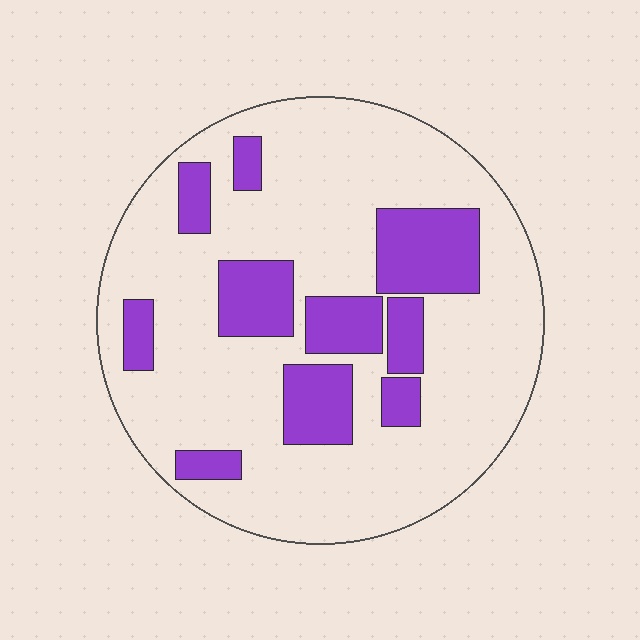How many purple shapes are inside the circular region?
10.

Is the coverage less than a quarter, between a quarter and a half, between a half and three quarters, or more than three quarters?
Less than a quarter.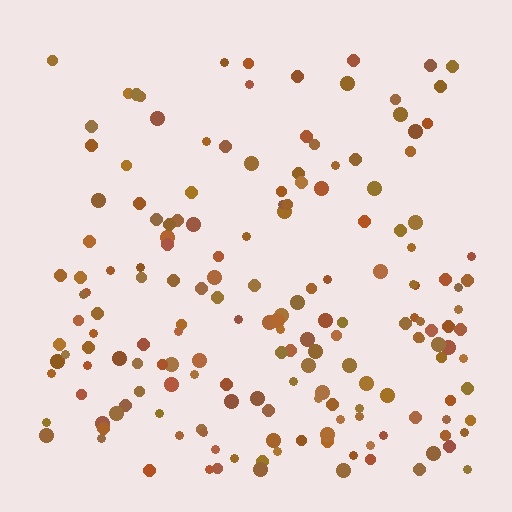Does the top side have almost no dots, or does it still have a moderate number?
Still a moderate number, just noticeably fewer than the bottom.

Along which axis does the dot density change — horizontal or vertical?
Vertical.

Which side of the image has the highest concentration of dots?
The bottom.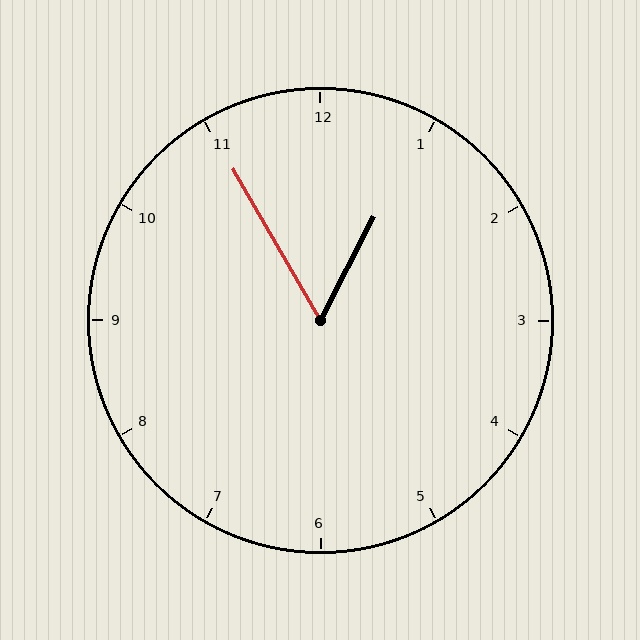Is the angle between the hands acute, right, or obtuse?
It is acute.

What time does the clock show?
12:55.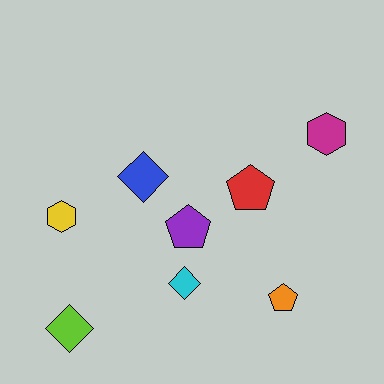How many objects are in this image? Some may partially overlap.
There are 8 objects.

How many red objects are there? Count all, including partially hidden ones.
There is 1 red object.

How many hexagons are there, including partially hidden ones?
There are 2 hexagons.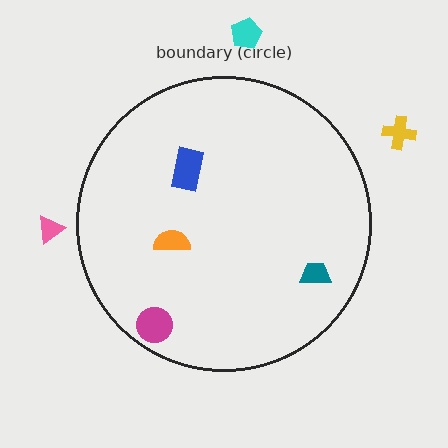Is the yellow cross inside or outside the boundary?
Outside.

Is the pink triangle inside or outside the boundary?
Outside.